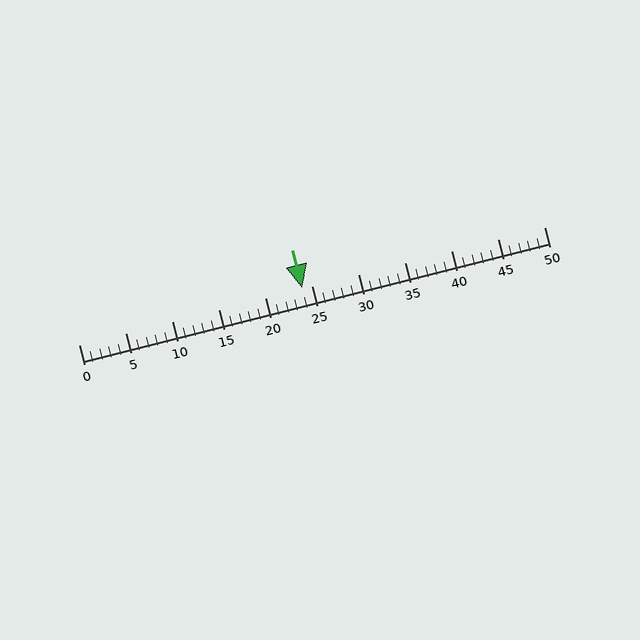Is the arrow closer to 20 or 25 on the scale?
The arrow is closer to 25.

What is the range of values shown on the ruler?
The ruler shows values from 0 to 50.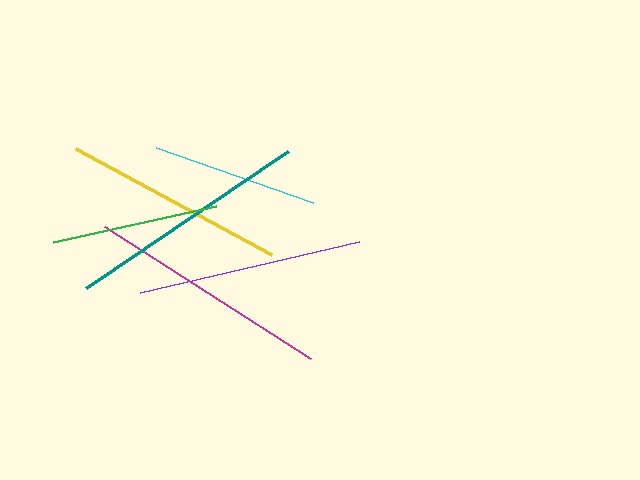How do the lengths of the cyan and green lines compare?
The cyan and green lines are approximately the same length.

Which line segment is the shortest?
The green line is the shortest at approximately 167 pixels.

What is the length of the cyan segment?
The cyan segment is approximately 167 pixels long.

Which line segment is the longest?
The magenta line is the longest at approximately 245 pixels.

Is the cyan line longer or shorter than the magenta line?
The magenta line is longer than the cyan line.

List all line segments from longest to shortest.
From longest to shortest: magenta, teal, purple, yellow, cyan, green.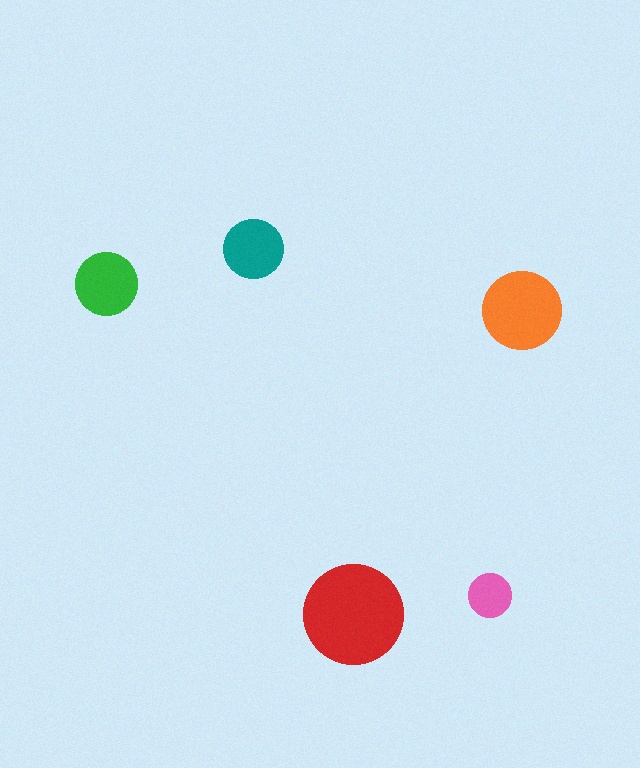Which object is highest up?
The teal circle is topmost.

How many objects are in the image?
There are 5 objects in the image.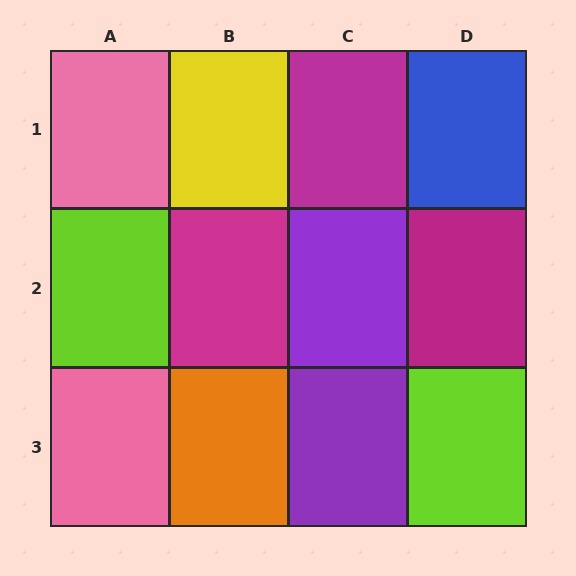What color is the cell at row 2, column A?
Lime.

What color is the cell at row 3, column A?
Pink.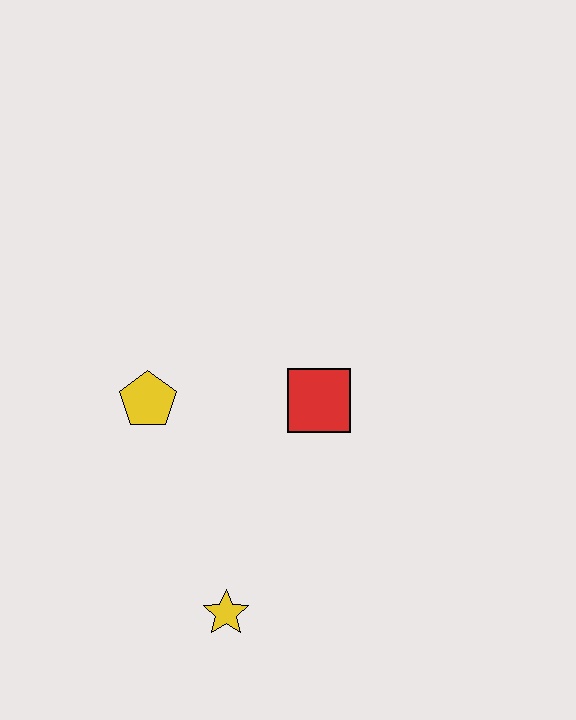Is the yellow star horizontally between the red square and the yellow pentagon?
Yes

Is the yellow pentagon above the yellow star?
Yes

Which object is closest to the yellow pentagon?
The red square is closest to the yellow pentagon.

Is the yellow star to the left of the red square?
Yes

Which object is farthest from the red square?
The yellow star is farthest from the red square.